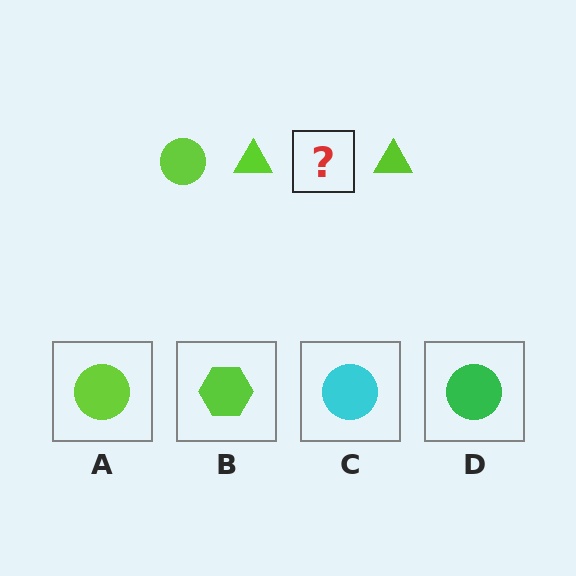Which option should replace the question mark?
Option A.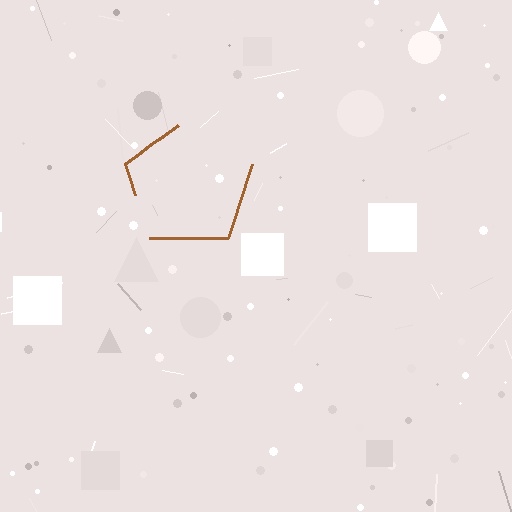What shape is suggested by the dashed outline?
The dashed outline suggests a pentagon.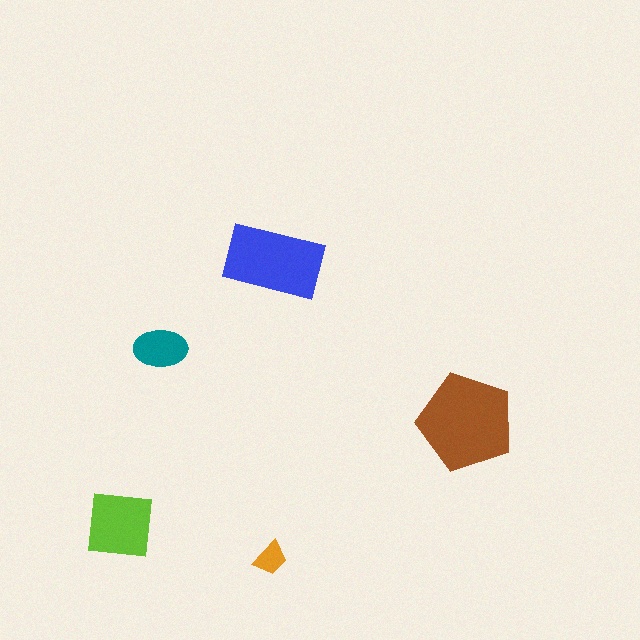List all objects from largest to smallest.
The brown pentagon, the blue rectangle, the lime square, the teal ellipse, the orange trapezoid.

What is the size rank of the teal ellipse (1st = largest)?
4th.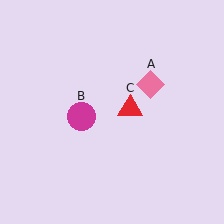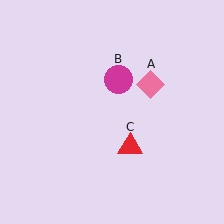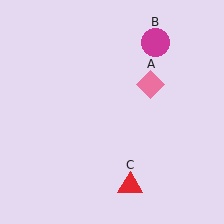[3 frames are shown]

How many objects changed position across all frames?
2 objects changed position: magenta circle (object B), red triangle (object C).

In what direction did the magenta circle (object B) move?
The magenta circle (object B) moved up and to the right.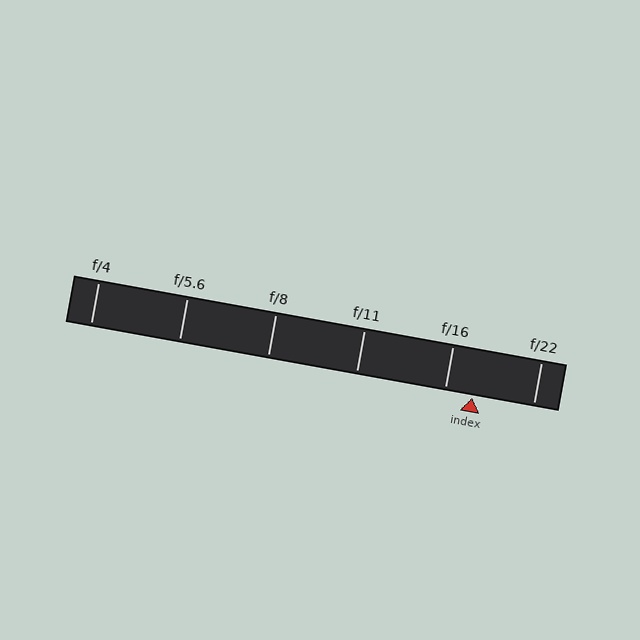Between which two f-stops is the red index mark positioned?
The index mark is between f/16 and f/22.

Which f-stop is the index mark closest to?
The index mark is closest to f/16.